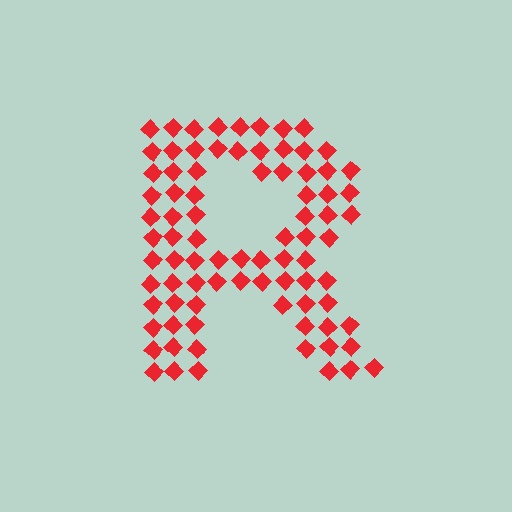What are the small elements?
The small elements are diamonds.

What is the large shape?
The large shape is the letter R.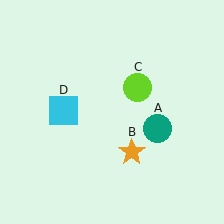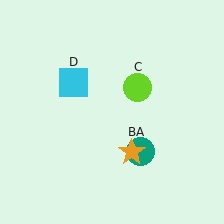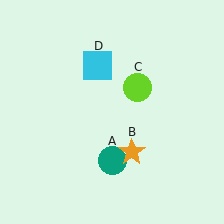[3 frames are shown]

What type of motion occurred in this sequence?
The teal circle (object A), cyan square (object D) rotated clockwise around the center of the scene.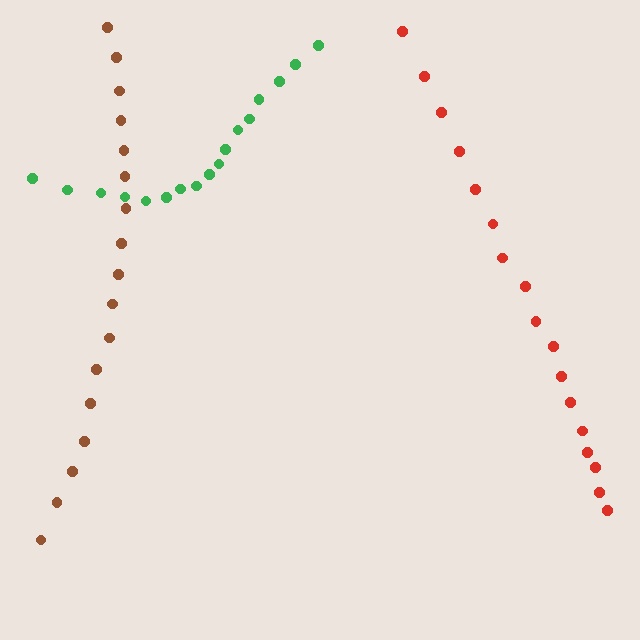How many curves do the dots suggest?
There are 3 distinct paths.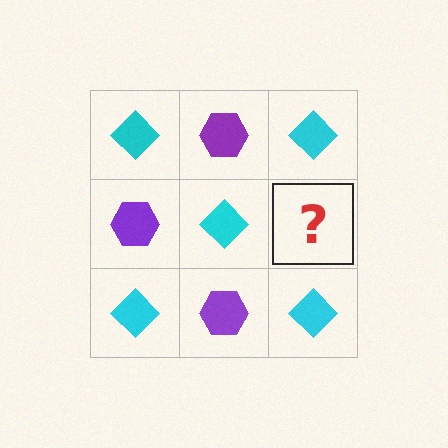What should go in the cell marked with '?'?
The missing cell should contain a purple hexagon.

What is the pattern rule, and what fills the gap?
The rule is that it alternates cyan diamond and purple hexagon in a checkerboard pattern. The gap should be filled with a purple hexagon.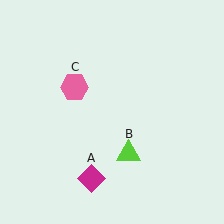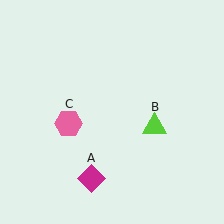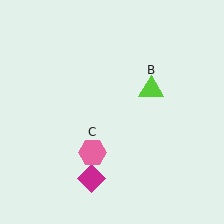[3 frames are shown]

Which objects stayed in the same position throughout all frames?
Magenta diamond (object A) remained stationary.